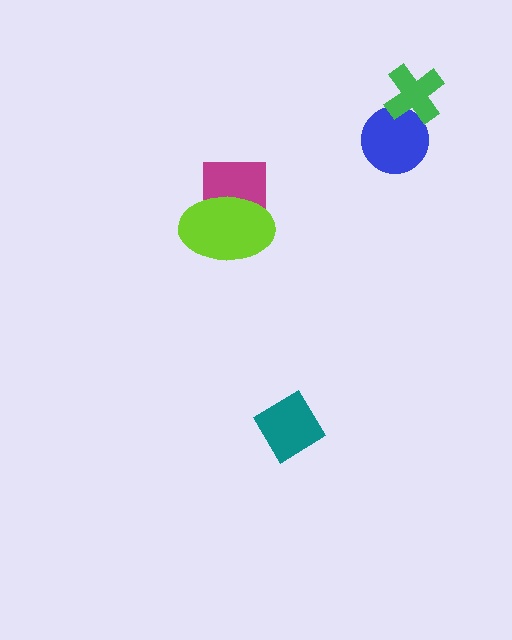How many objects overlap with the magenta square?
1 object overlaps with the magenta square.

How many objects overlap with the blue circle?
1 object overlaps with the blue circle.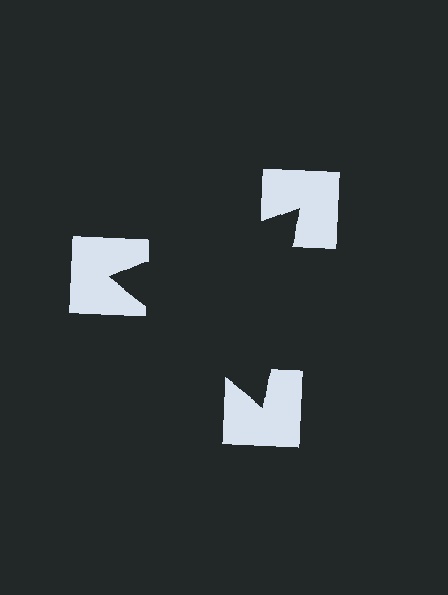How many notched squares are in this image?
There are 3 — one at each vertex of the illusory triangle.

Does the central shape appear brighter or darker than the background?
It typically appears slightly darker than the background, even though no actual brightness change is drawn.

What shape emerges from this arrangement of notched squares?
An illusory triangle — its edges are inferred from the aligned wedge cuts in the notched squares, not physically drawn.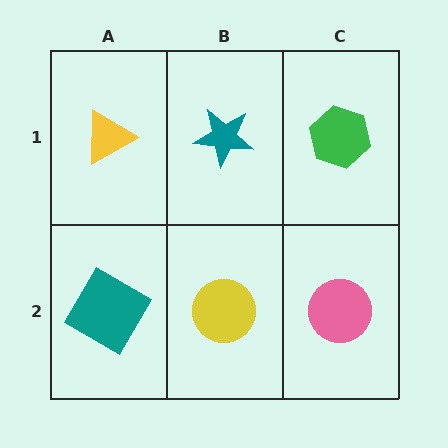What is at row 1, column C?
A green hexagon.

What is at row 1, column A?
A yellow triangle.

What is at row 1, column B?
A teal star.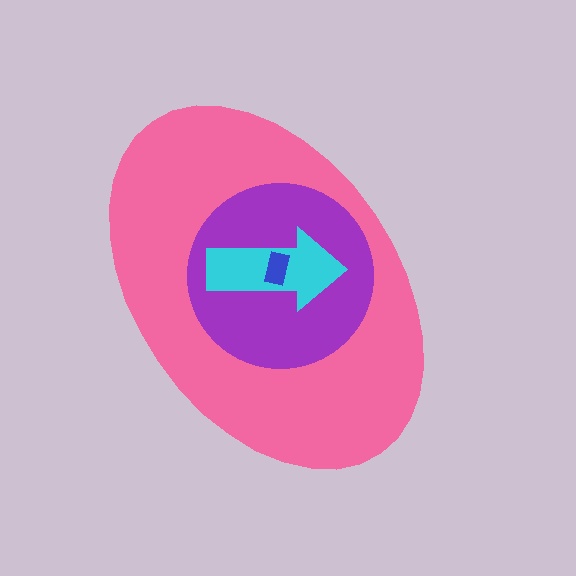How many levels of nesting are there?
4.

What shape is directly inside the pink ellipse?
The purple circle.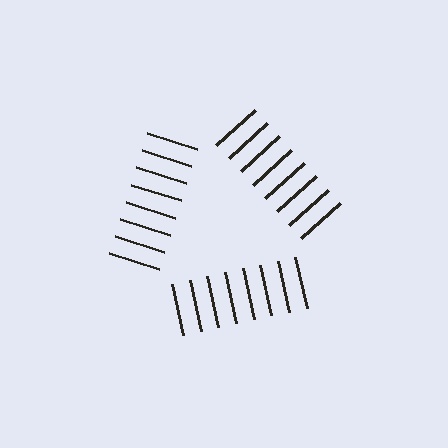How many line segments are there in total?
24 — 8 along each of the 3 edges.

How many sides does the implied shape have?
3 sides — the line-ends trace a triangle.